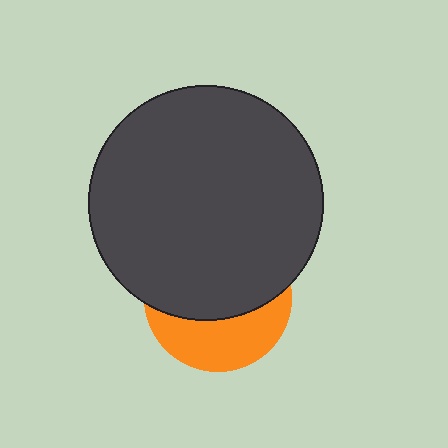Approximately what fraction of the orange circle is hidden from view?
Roughly 62% of the orange circle is hidden behind the dark gray circle.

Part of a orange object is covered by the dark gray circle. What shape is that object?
It is a circle.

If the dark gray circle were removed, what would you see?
You would see the complete orange circle.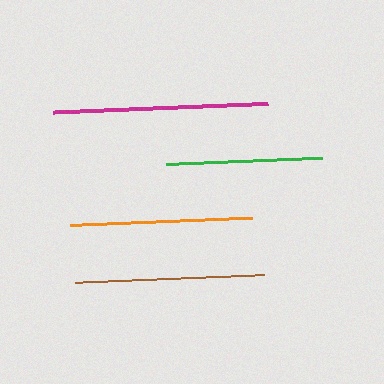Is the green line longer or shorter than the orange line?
The orange line is longer than the green line.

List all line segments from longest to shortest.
From longest to shortest: magenta, brown, orange, green.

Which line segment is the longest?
The magenta line is the longest at approximately 216 pixels.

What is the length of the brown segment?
The brown segment is approximately 190 pixels long.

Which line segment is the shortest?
The green line is the shortest at approximately 156 pixels.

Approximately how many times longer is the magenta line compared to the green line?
The magenta line is approximately 1.4 times the length of the green line.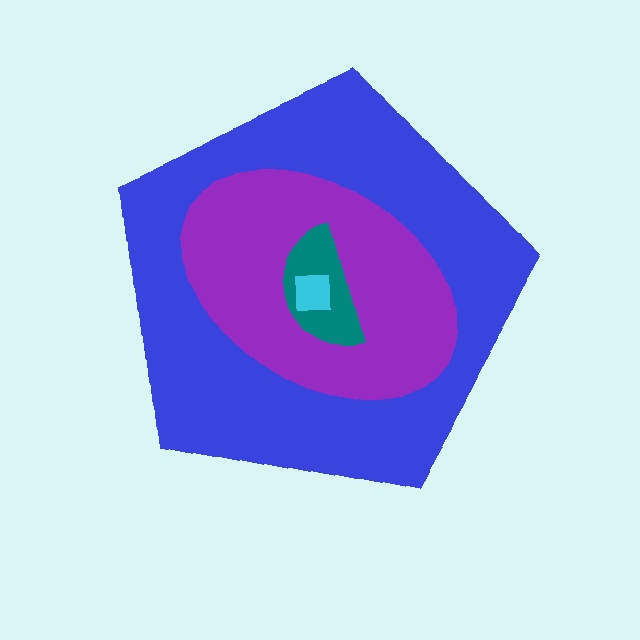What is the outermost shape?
The blue pentagon.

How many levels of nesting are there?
4.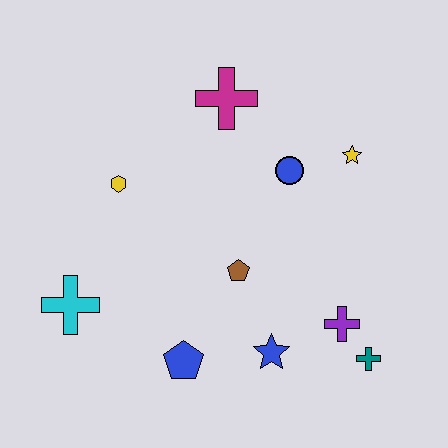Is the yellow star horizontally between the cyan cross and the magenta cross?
No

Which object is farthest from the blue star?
The magenta cross is farthest from the blue star.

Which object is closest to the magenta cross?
The blue circle is closest to the magenta cross.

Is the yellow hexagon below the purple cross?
No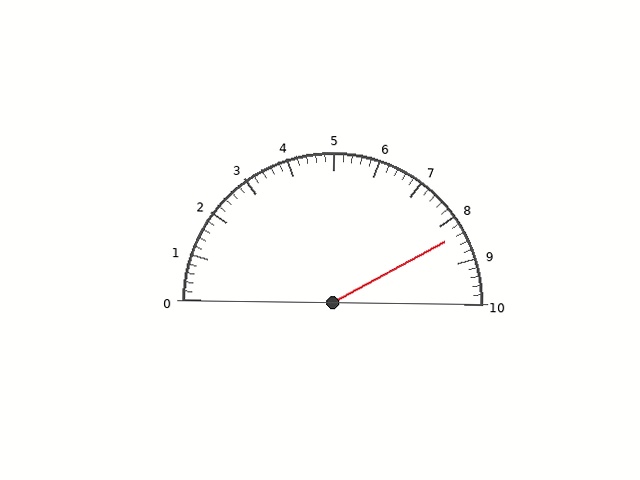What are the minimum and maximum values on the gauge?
The gauge ranges from 0 to 10.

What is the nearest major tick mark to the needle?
The nearest major tick mark is 8.